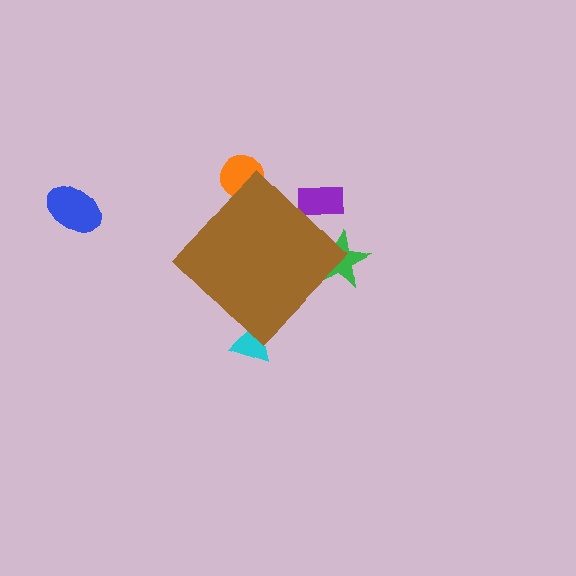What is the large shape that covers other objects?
A brown diamond.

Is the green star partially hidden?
Yes, the green star is partially hidden behind the brown diamond.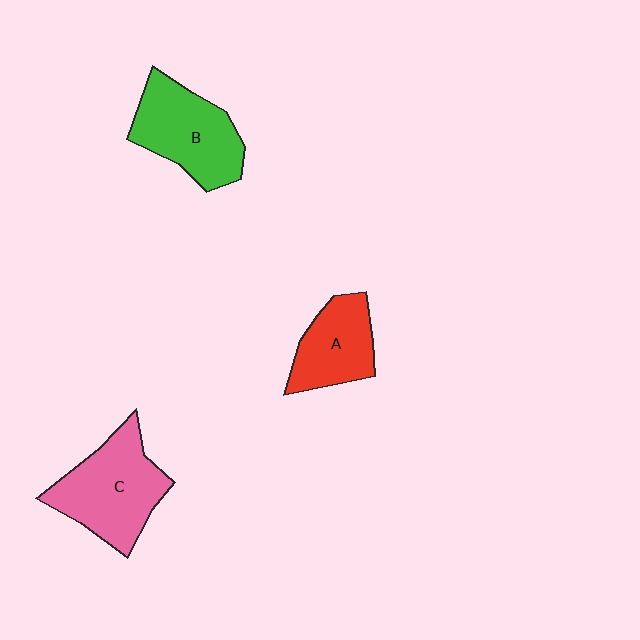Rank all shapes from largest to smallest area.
From largest to smallest: C (pink), B (green), A (red).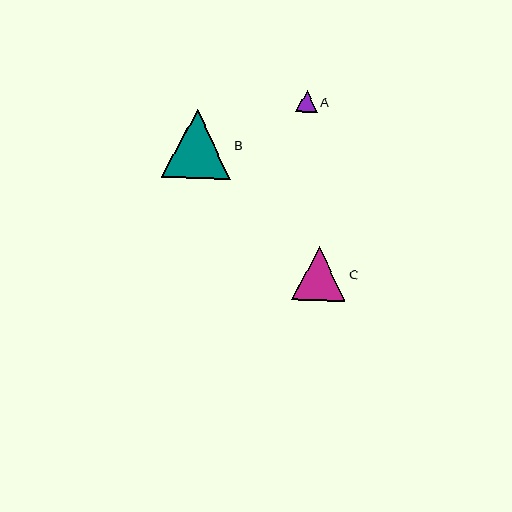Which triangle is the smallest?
Triangle A is the smallest with a size of approximately 22 pixels.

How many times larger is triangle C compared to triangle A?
Triangle C is approximately 2.4 times the size of triangle A.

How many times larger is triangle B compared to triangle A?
Triangle B is approximately 3.1 times the size of triangle A.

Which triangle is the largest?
Triangle B is the largest with a size of approximately 69 pixels.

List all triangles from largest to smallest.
From largest to smallest: B, C, A.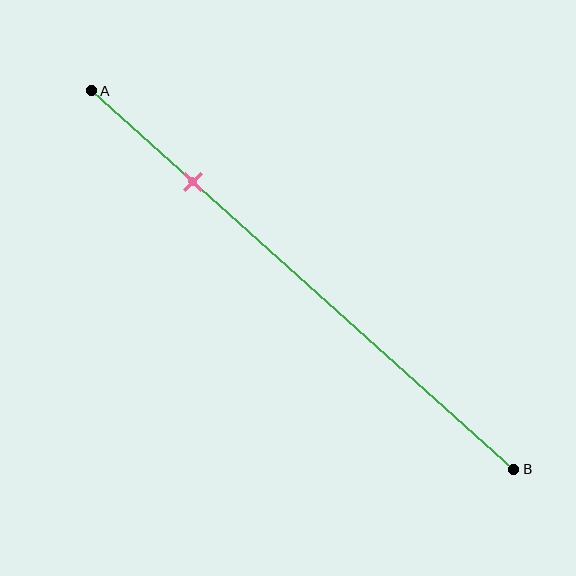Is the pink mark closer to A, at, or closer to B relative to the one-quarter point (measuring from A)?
The pink mark is approximately at the one-quarter point of segment AB.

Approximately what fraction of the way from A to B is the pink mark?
The pink mark is approximately 25% of the way from A to B.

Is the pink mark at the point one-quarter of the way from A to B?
Yes, the mark is approximately at the one-quarter point.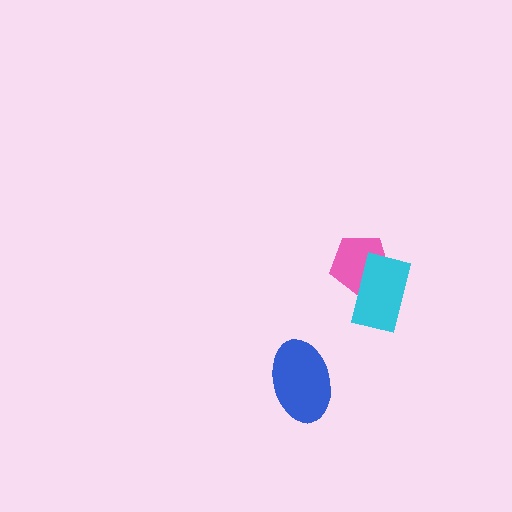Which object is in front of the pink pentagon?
The cyan rectangle is in front of the pink pentagon.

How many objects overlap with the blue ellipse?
0 objects overlap with the blue ellipse.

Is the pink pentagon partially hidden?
Yes, it is partially covered by another shape.